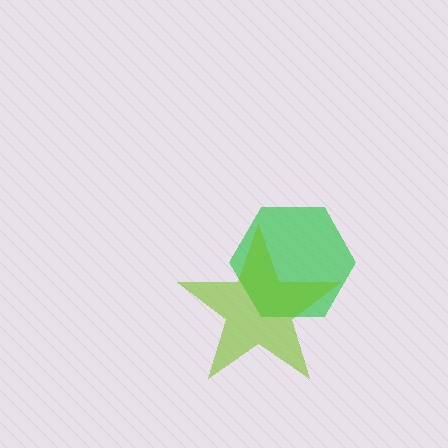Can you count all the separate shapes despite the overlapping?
Yes, there are 2 separate shapes.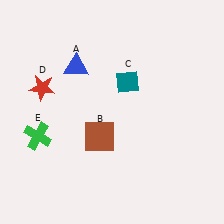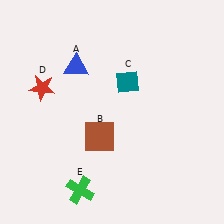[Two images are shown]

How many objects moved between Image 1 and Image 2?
1 object moved between the two images.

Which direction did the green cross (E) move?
The green cross (E) moved down.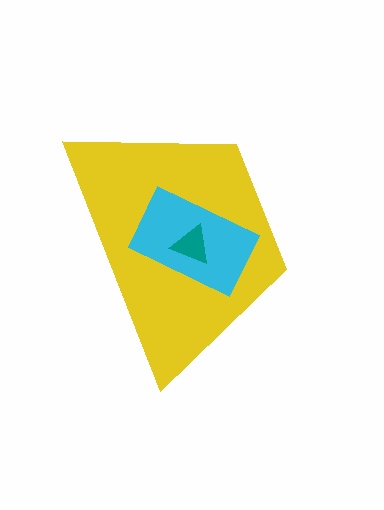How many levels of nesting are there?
3.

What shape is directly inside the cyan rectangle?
The teal triangle.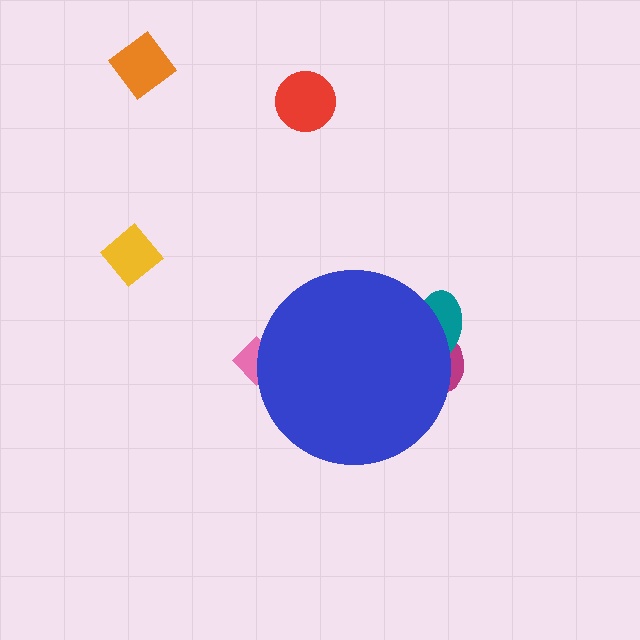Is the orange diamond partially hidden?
No, the orange diamond is fully visible.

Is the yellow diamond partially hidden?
No, the yellow diamond is fully visible.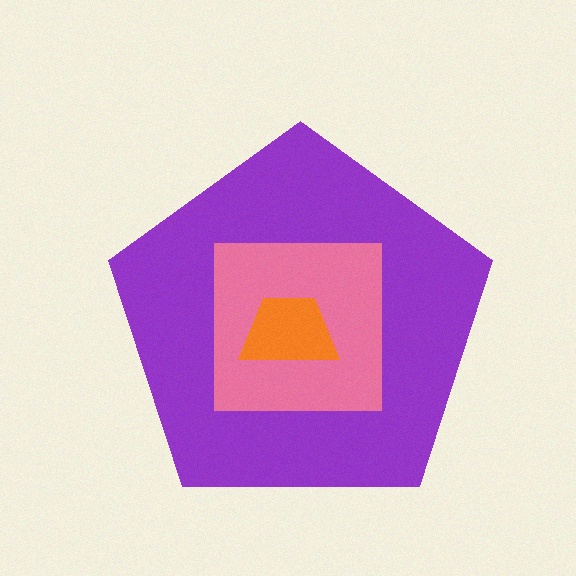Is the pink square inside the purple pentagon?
Yes.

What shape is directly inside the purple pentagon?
The pink square.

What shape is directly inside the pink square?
The orange trapezoid.